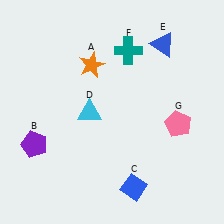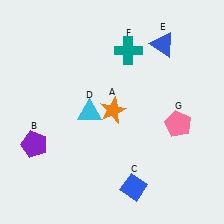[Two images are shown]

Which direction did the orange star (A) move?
The orange star (A) moved down.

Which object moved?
The orange star (A) moved down.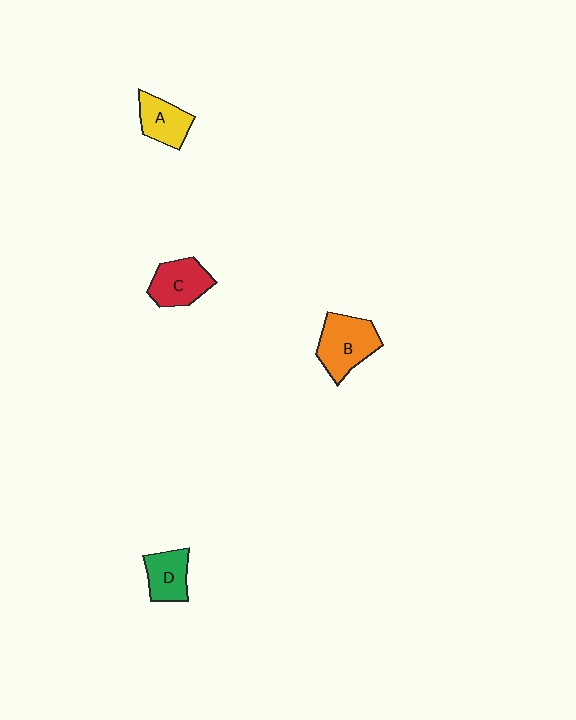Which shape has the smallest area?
Shape D (green).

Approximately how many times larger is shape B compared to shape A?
Approximately 1.5 times.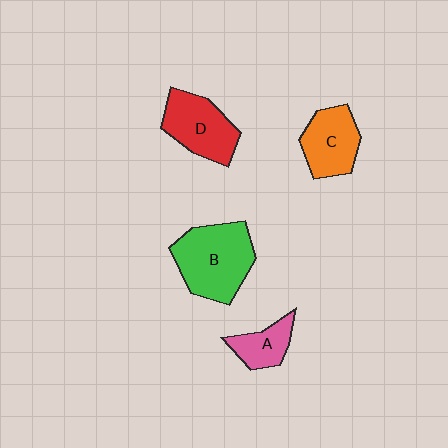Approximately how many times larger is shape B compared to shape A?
Approximately 2.3 times.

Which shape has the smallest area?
Shape A (pink).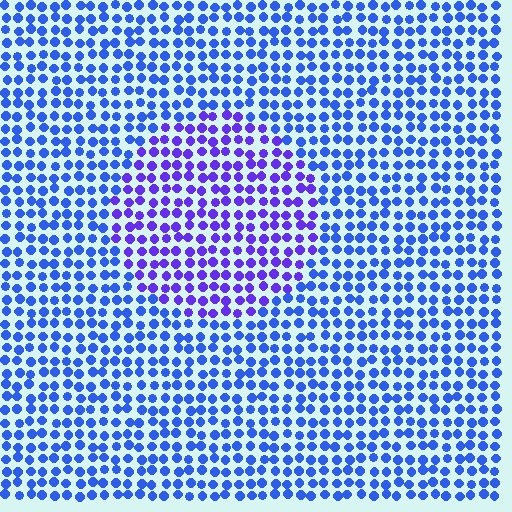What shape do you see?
I see a circle.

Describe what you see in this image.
The image is filled with small blue elements in a uniform arrangement. A circle-shaped region is visible where the elements are tinted to a slightly different hue, forming a subtle color boundary.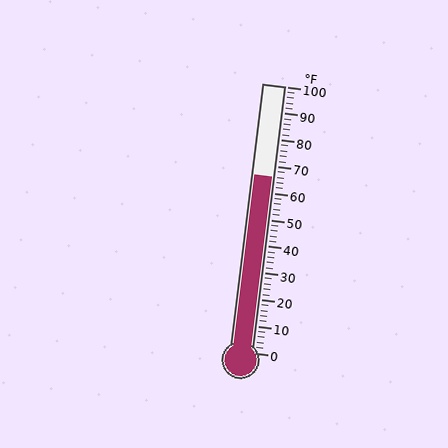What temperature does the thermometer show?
The thermometer shows approximately 66°F.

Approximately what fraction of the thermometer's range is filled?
The thermometer is filled to approximately 65% of its range.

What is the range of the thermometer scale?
The thermometer scale ranges from 0°F to 100°F.